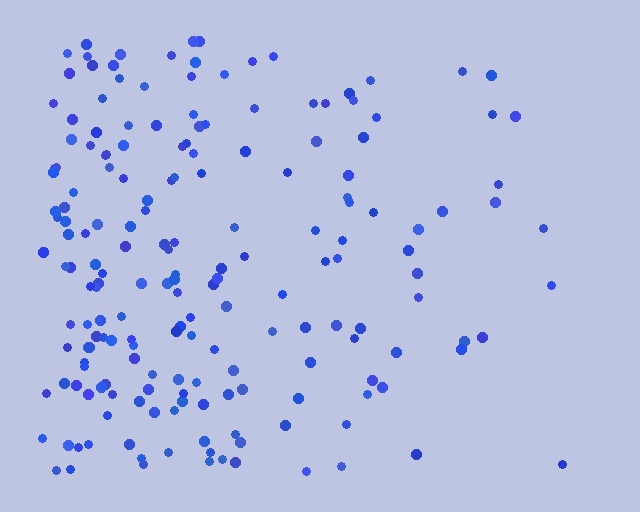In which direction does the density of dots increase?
From right to left, with the left side densest.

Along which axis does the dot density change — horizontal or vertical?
Horizontal.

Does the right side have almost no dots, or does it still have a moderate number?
Still a moderate number, just noticeably fewer than the left.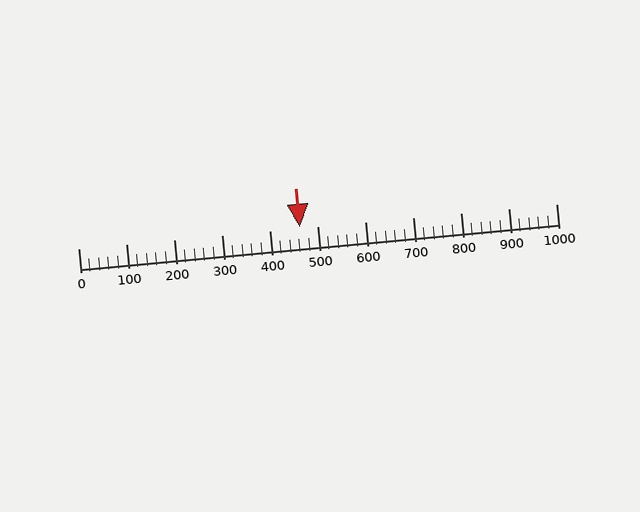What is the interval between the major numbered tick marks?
The major tick marks are spaced 100 units apart.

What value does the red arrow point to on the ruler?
The red arrow points to approximately 463.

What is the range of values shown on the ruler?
The ruler shows values from 0 to 1000.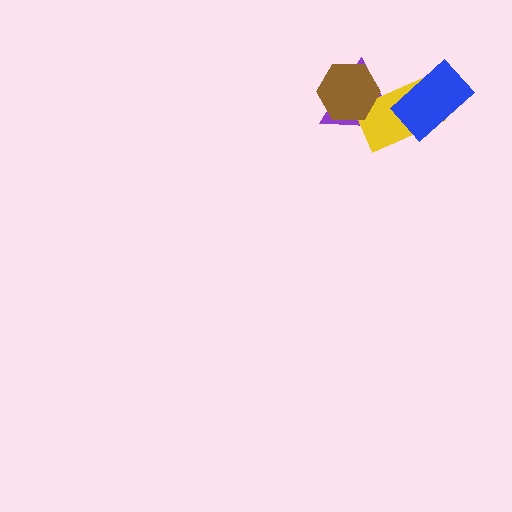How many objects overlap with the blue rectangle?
2 objects overlap with the blue rectangle.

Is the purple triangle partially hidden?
Yes, it is partially covered by another shape.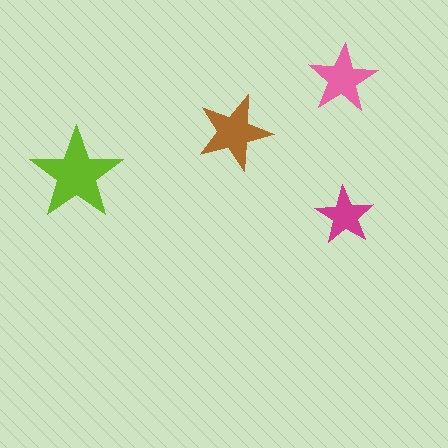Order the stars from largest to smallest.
the lime one, the brown one, the pink one, the magenta one.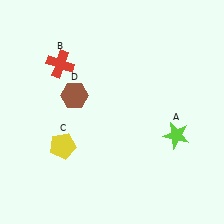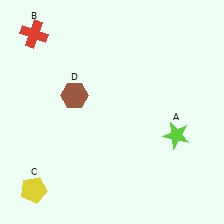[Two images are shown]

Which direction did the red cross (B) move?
The red cross (B) moved up.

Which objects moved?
The objects that moved are: the red cross (B), the yellow pentagon (C).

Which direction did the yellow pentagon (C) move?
The yellow pentagon (C) moved down.